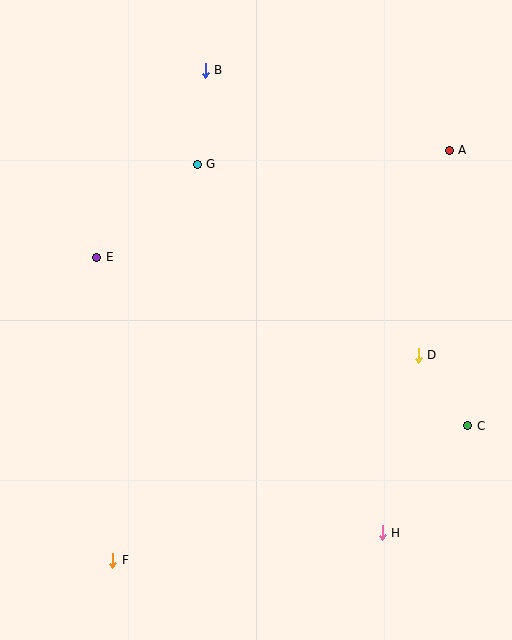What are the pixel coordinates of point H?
Point H is at (382, 533).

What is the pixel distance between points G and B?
The distance between G and B is 95 pixels.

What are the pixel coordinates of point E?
Point E is at (97, 257).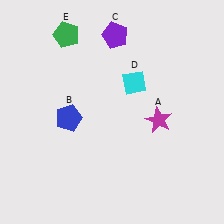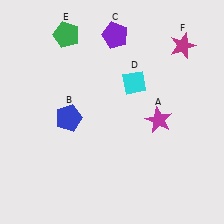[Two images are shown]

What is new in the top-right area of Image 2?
A magenta star (F) was added in the top-right area of Image 2.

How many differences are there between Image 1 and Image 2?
There is 1 difference between the two images.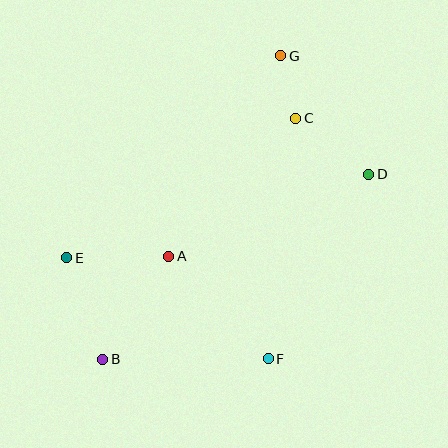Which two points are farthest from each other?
Points B and G are farthest from each other.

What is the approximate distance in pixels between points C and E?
The distance between C and E is approximately 268 pixels.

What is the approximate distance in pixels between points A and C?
The distance between A and C is approximately 187 pixels.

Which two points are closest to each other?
Points C and G are closest to each other.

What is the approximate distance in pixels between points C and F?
The distance between C and F is approximately 242 pixels.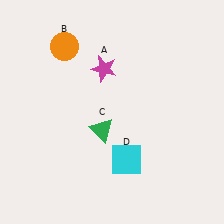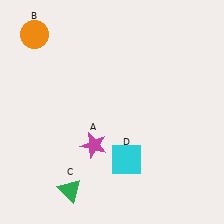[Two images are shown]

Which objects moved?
The objects that moved are: the magenta star (A), the orange circle (B), the green triangle (C).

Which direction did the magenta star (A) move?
The magenta star (A) moved down.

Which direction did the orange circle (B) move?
The orange circle (B) moved left.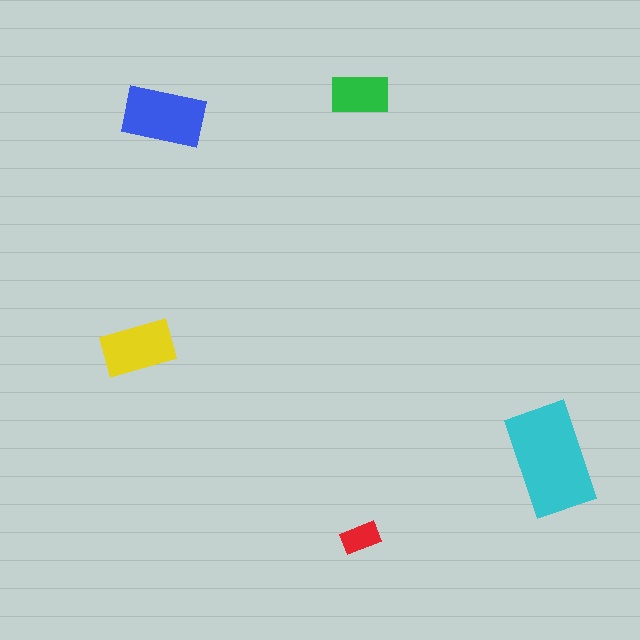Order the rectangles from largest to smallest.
the cyan one, the blue one, the yellow one, the green one, the red one.